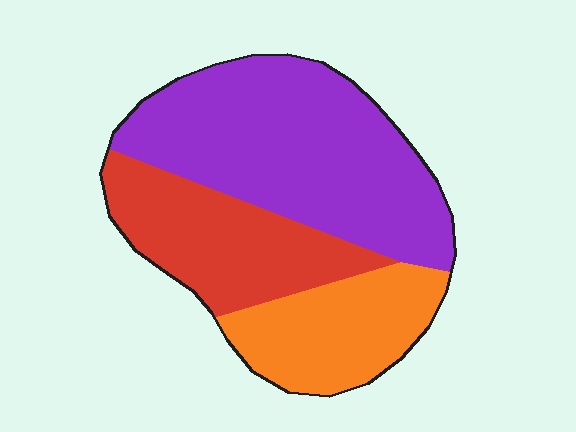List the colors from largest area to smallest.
From largest to smallest: purple, red, orange.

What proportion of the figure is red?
Red covers 27% of the figure.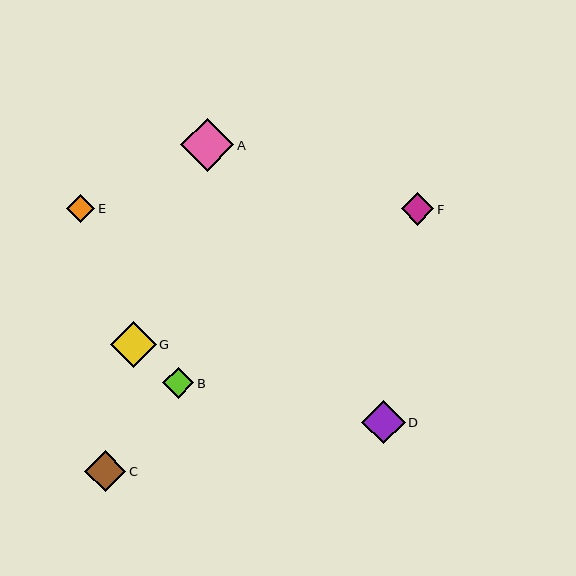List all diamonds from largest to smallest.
From largest to smallest: A, G, D, C, F, B, E.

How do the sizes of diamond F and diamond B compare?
Diamond F and diamond B are approximately the same size.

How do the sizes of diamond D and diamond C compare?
Diamond D and diamond C are approximately the same size.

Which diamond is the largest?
Diamond A is the largest with a size of approximately 53 pixels.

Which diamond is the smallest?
Diamond E is the smallest with a size of approximately 28 pixels.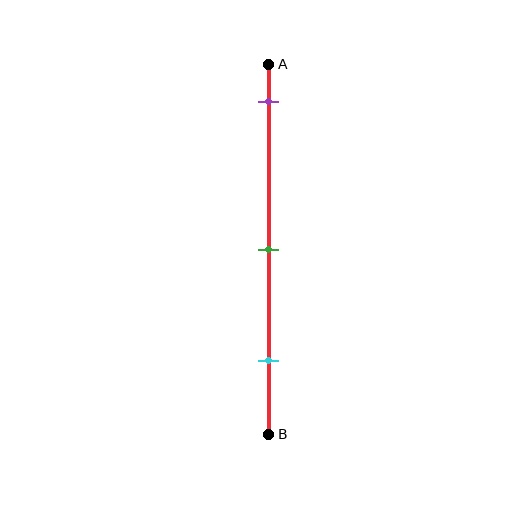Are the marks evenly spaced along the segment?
Yes, the marks are approximately evenly spaced.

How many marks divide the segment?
There are 3 marks dividing the segment.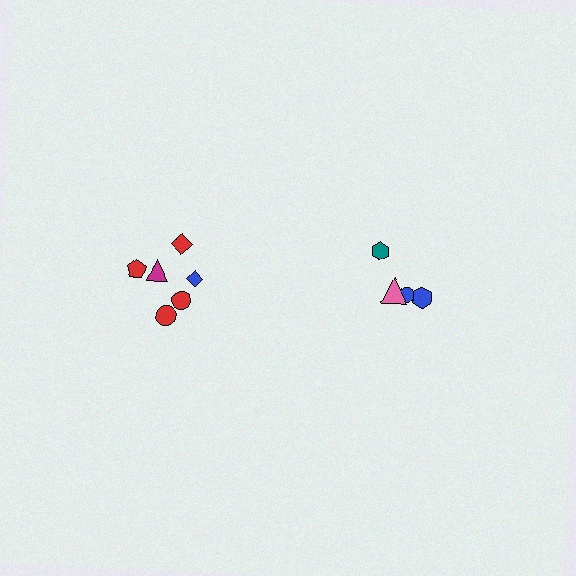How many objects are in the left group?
There are 6 objects.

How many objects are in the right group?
There are 4 objects.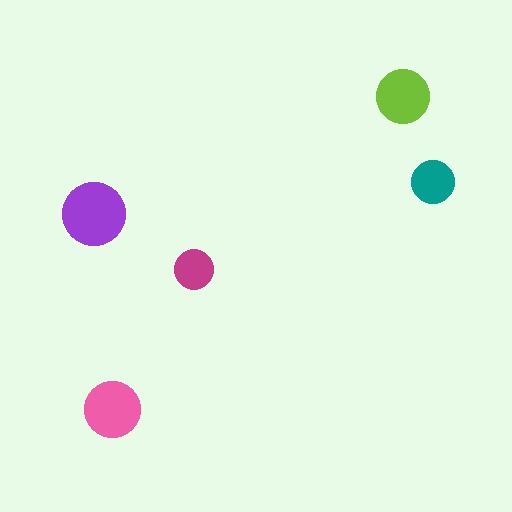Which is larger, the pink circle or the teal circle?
The pink one.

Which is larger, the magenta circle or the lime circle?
The lime one.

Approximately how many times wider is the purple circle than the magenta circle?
About 1.5 times wider.